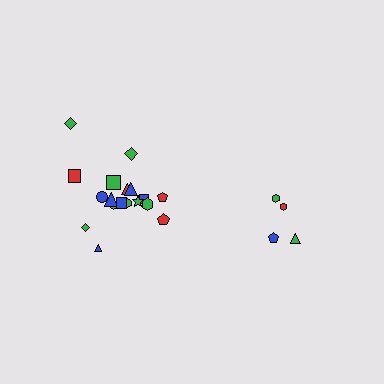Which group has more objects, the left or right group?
The left group.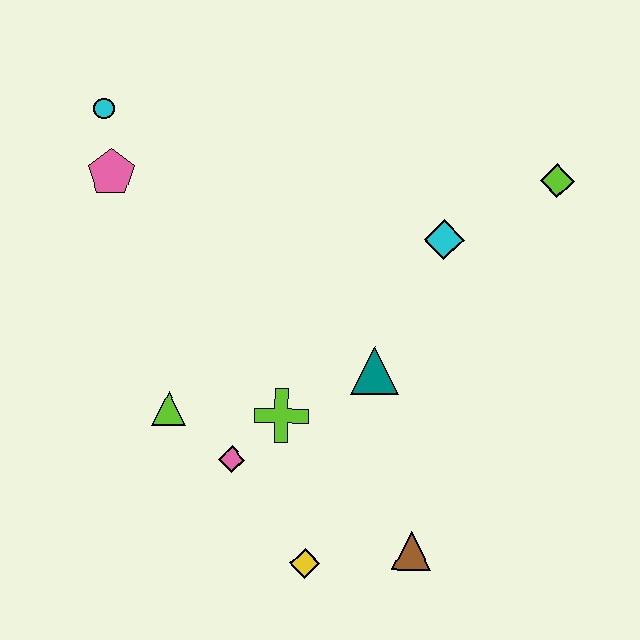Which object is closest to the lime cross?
The pink diamond is closest to the lime cross.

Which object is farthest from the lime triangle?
The lime diamond is farthest from the lime triangle.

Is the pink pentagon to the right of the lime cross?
No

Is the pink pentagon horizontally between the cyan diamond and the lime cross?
No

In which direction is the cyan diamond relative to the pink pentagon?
The cyan diamond is to the right of the pink pentagon.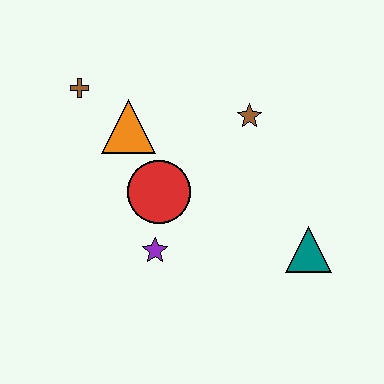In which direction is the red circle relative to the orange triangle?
The red circle is below the orange triangle.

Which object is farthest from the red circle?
The teal triangle is farthest from the red circle.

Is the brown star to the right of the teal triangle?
No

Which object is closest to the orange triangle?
The brown cross is closest to the orange triangle.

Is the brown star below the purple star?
No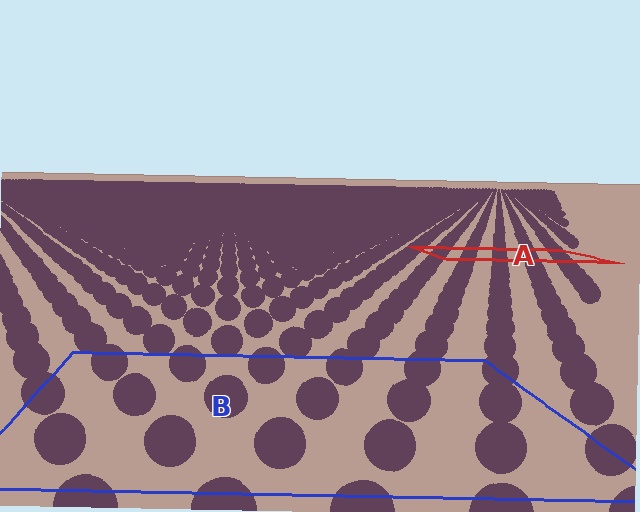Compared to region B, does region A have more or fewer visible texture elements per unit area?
Region A has more texture elements per unit area — they are packed more densely because it is farther away.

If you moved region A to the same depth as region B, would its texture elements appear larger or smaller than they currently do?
They would appear larger. At a closer depth, the same texture elements are projected at a bigger on-screen size.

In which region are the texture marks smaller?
The texture marks are smaller in region A, because it is farther away.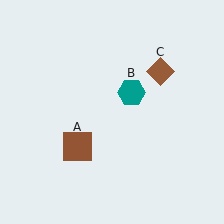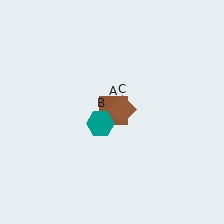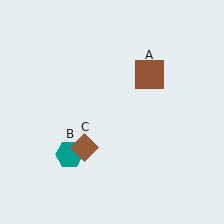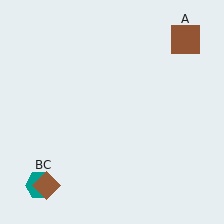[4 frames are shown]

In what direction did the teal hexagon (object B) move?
The teal hexagon (object B) moved down and to the left.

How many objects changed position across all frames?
3 objects changed position: brown square (object A), teal hexagon (object B), brown diamond (object C).